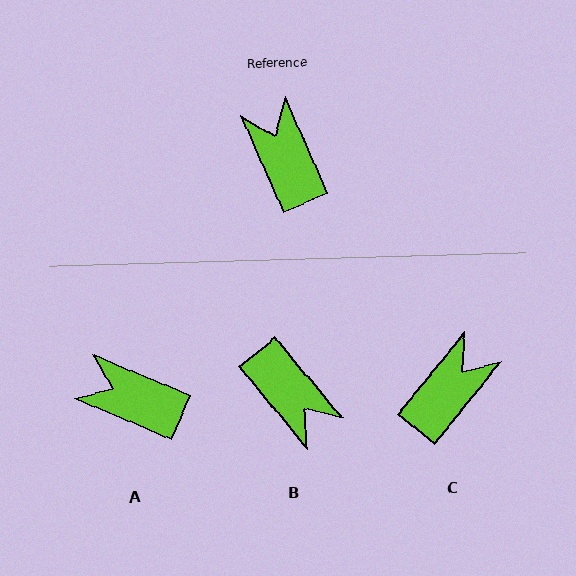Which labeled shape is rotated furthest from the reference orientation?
B, about 164 degrees away.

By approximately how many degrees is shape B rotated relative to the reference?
Approximately 164 degrees clockwise.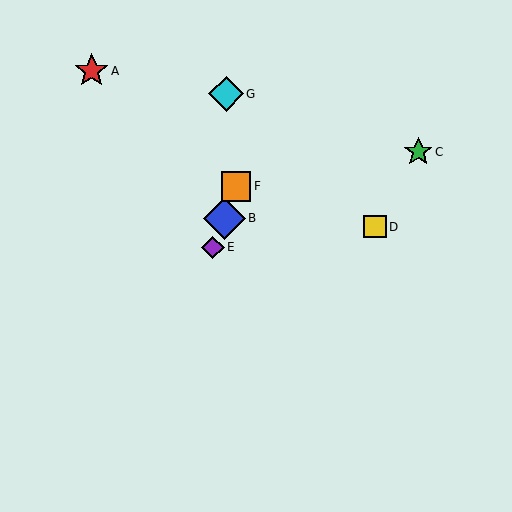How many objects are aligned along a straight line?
3 objects (B, E, F) are aligned along a straight line.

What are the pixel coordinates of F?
Object F is at (236, 186).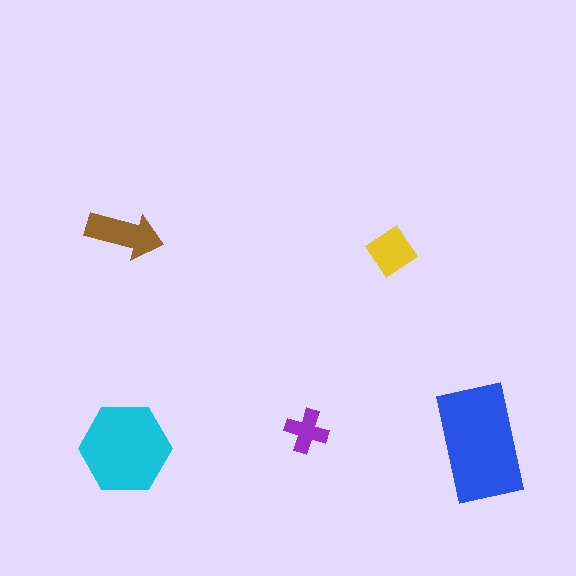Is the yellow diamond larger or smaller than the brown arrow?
Smaller.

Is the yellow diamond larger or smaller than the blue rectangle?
Smaller.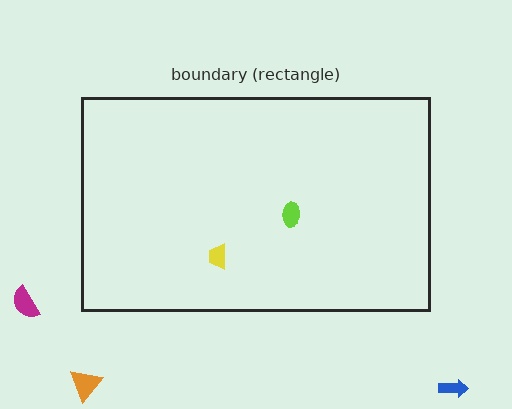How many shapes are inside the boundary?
2 inside, 3 outside.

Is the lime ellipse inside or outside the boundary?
Inside.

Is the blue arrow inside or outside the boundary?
Outside.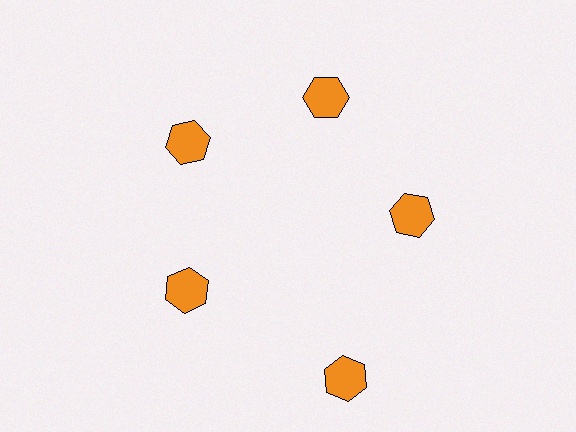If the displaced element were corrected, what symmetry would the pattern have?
It would have 5-fold rotational symmetry — the pattern would map onto itself every 72 degrees.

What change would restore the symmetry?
The symmetry would be restored by moving it inward, back onto the ring so that all 5 hexagons sit at equal angles and equal distance from the center.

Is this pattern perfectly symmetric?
No. The 5 orange hexagons are arranged in a ring, but one element near the 5 o'clock position is pushed outward from the center, breaking the 5-fold rotational symmetry.